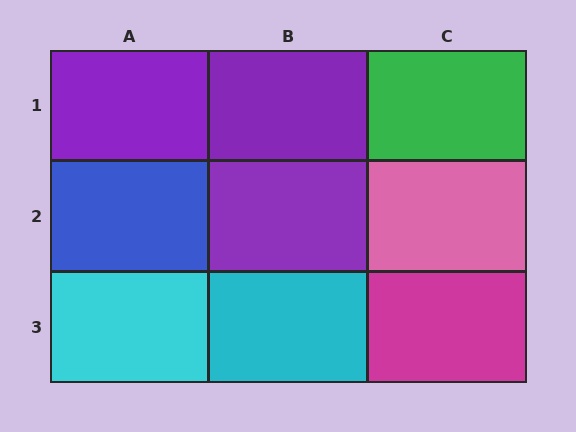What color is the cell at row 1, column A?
Purple.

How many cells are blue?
1 cell is blue.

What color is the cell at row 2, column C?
Pink.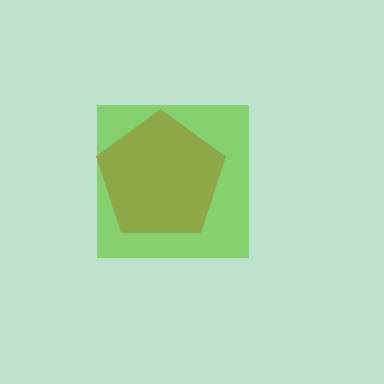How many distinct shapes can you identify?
There are 2 distinct shapes: a red pentagon, a lime square.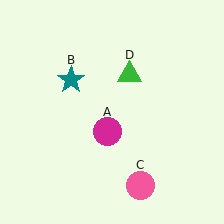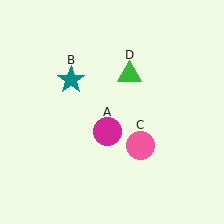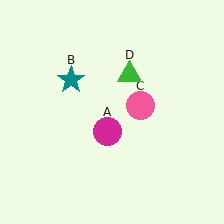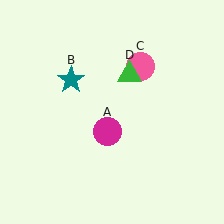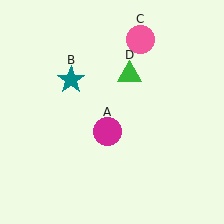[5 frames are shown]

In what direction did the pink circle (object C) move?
The pink circle (object C) moved up.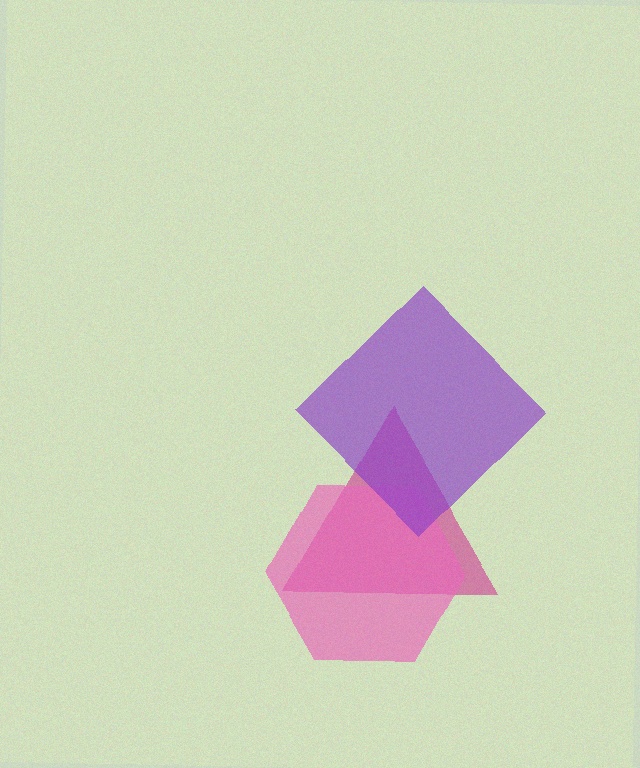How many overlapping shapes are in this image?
There are 3 overlapping shapes in the image.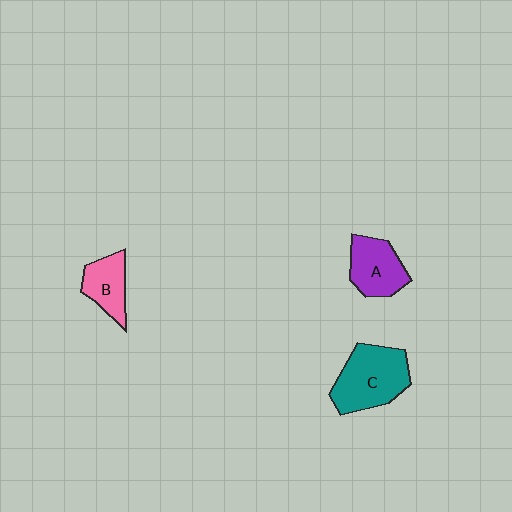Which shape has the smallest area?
Shape B (pink).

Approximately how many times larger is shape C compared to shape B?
Approximately 1.7 times.